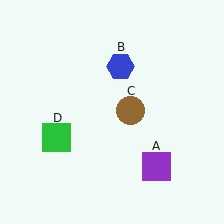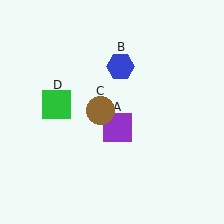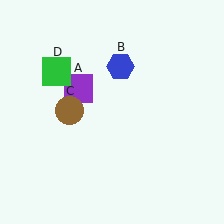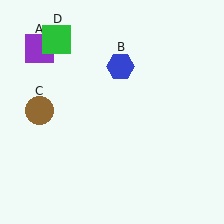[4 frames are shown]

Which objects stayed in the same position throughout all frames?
Blue hexagon (object B) remained stationary.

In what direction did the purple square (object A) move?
The purple square (object A) moved up and to the left.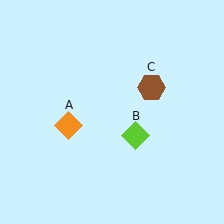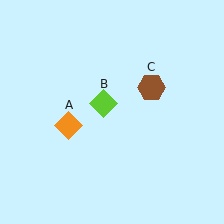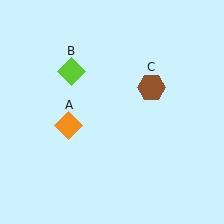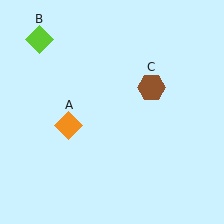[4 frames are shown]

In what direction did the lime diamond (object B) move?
The lime diamond (object B) moved up and to the left.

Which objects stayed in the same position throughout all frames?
Orange diamond (object A) and brown hexagon (object C) remained stationary.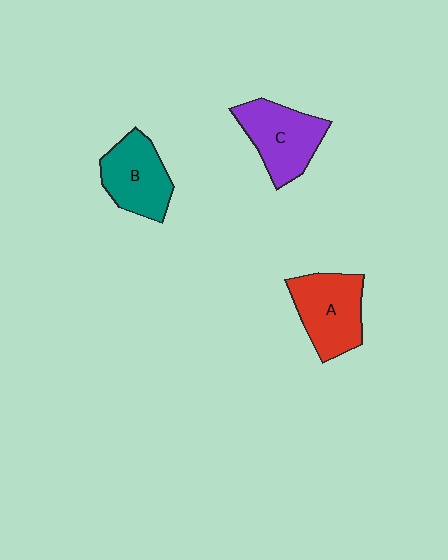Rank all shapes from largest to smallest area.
From largest to smallest: A (red), C (purple), B (teal).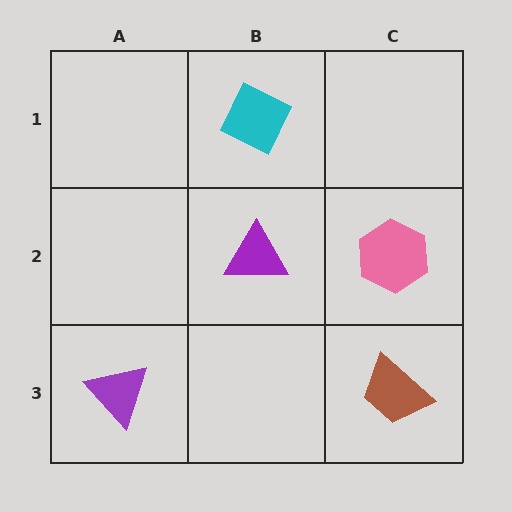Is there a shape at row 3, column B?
No, that cell is empty.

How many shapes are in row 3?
2 shapes.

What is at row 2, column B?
A purple triangle.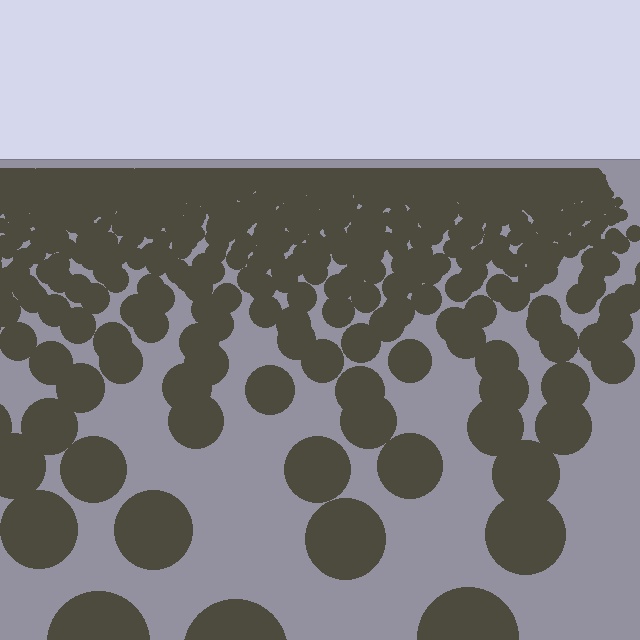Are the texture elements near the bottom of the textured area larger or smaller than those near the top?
Larger. Near the bottom, elements are closer to the viewer and appear at a bigger on-screen size.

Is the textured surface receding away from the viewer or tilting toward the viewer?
The surface is receding away from the viewer. Texture elements get smaller and denser toward the top.